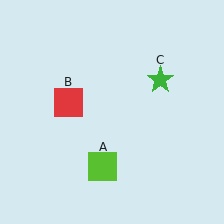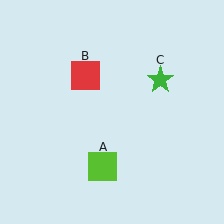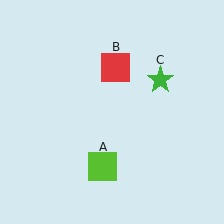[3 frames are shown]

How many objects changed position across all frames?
1 object changed position: red square (object B).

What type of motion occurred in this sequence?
The red square (object B) rotated clockwise around the center of the scene.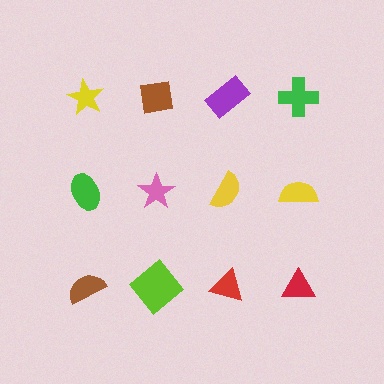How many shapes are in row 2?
4 shapes.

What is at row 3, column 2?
A lime diamond.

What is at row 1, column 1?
A yellow star.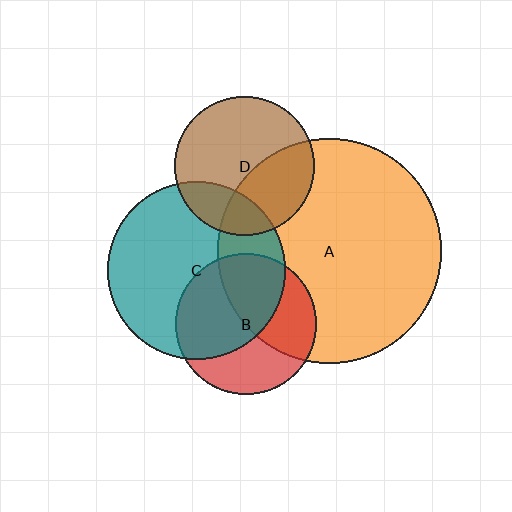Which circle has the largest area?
Circle A (orange).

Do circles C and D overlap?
Yes.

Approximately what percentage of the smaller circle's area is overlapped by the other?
Approximately 20%.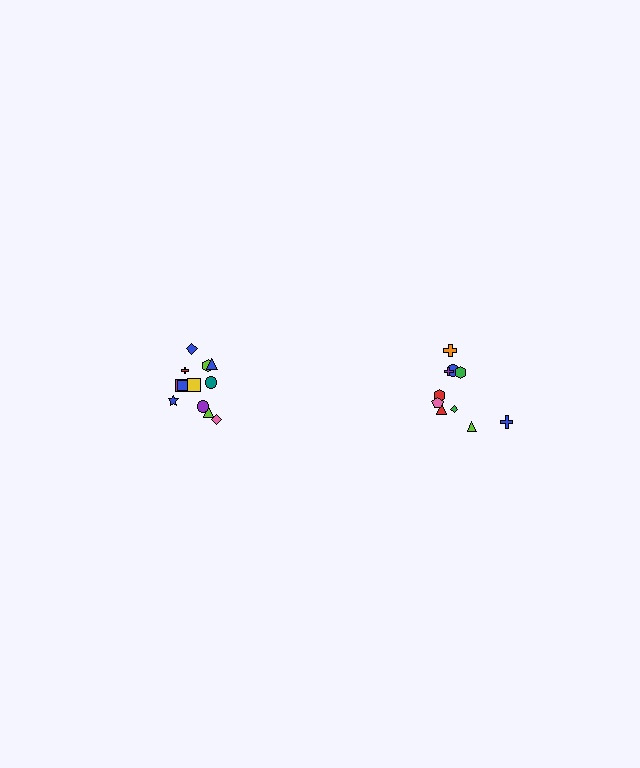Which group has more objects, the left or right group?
The left group.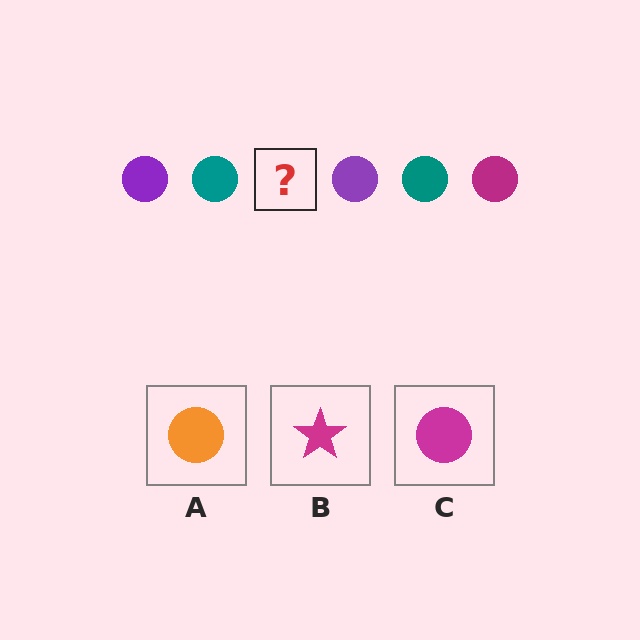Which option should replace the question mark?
Option C.